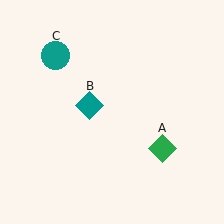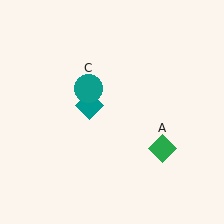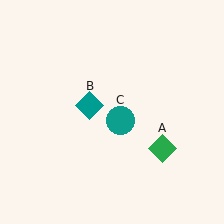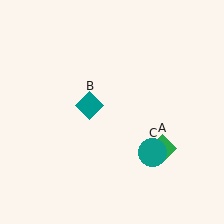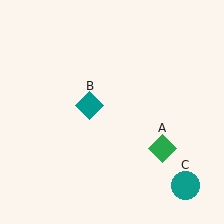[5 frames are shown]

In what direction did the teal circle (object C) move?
The teal circle (object C) moved down and to the right.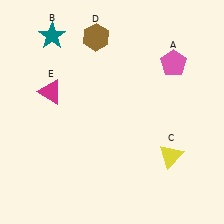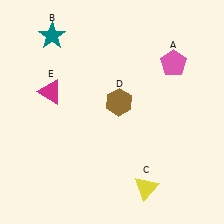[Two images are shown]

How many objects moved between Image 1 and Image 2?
2 objects moved between the two images.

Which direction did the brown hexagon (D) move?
The brown hexagon (D) moved down.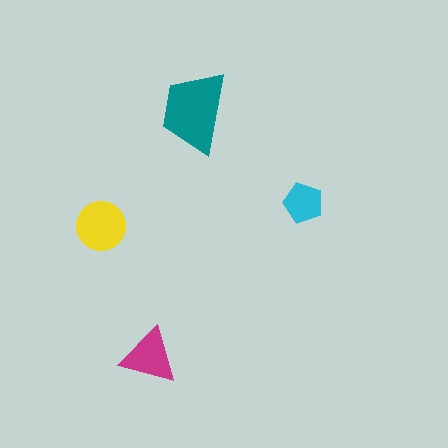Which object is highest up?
The teal trapezoid is topmost.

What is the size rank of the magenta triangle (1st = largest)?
3rd.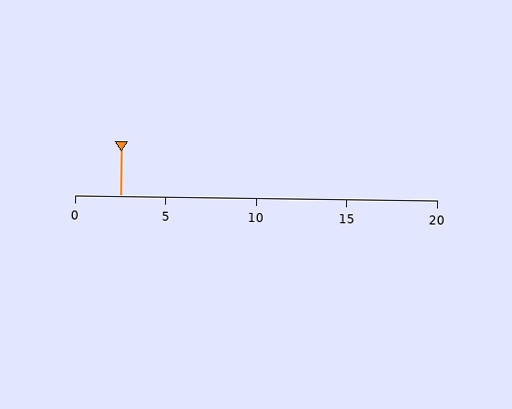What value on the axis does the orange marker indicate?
The marker indicates approximately 2.5.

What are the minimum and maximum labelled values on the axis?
The axis runs from 0 to 20.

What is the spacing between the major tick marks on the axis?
The major ticks are spaced 5 apart.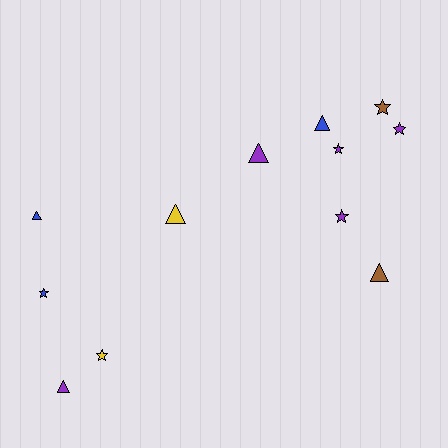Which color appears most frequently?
Purple, with 5 objects.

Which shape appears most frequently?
Triangle, with 6 objects.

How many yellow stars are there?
There is 1 yellow star.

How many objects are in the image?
There are 12 objects.